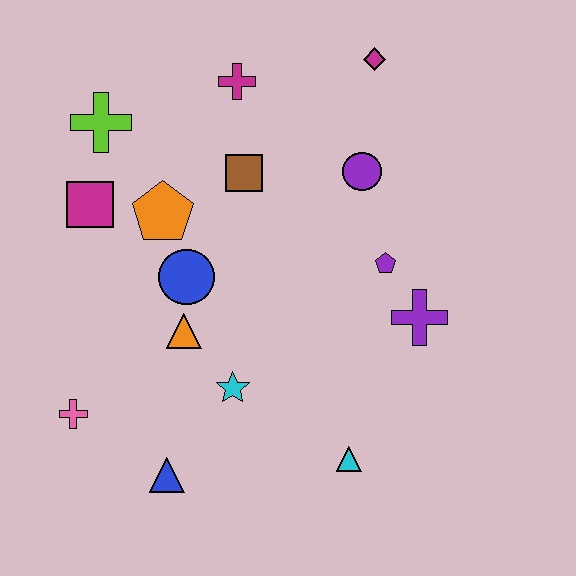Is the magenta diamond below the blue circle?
No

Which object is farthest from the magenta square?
The cyan triangle is farthest from the magenta square.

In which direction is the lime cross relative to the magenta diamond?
The lime cross is to the left of the magenta diamond.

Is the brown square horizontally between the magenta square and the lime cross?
No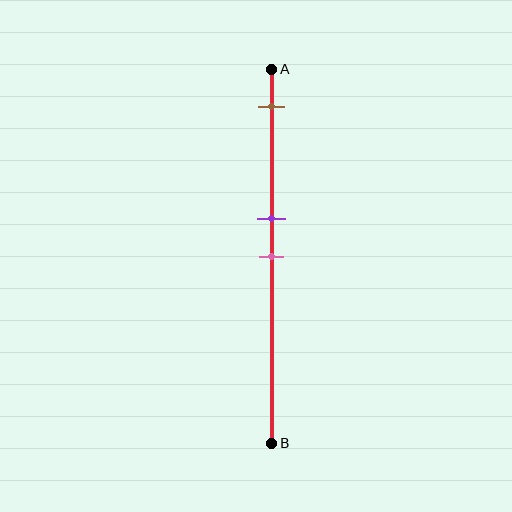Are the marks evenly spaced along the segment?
No, the marks are not evenly spaced.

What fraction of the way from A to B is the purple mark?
The purple mark is approximately 40% (0.4) of the way from A to B.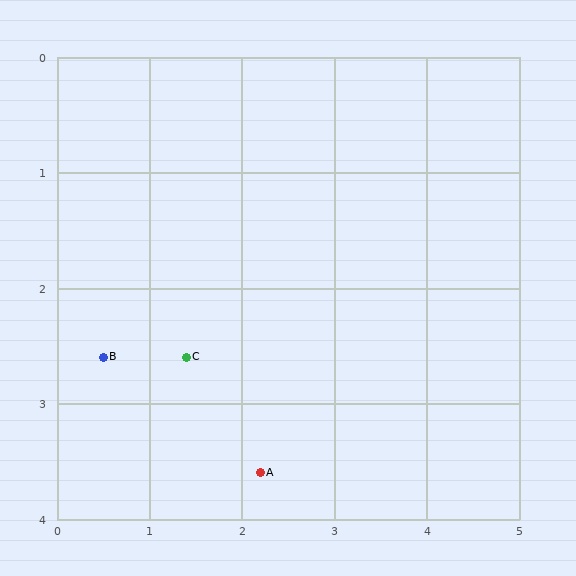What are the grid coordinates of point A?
Point A is at approximately (2.2, 3.6).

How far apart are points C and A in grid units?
Points C and A are about 1.3 grid units apart.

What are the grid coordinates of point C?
Point C is at approximately (1.4, 2.6).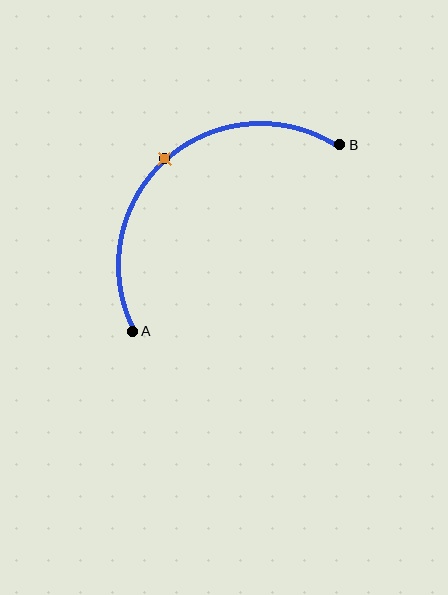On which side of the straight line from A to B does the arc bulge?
The arc bulges above and to the left of the straight line connecting A and B.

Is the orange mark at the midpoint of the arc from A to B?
Yes. The orange mark lies on the arc at equal arc-length from both A and B — it is the arc midpoint.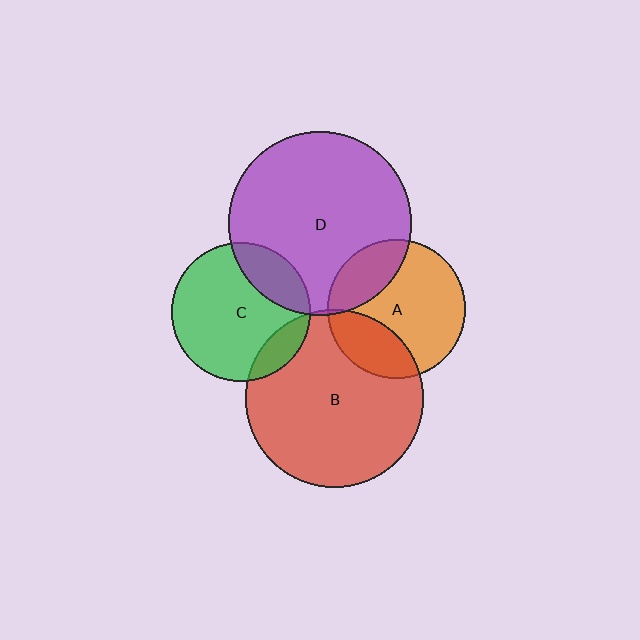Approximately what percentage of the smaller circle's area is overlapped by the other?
Approximately 25%.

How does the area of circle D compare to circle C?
Approximately 1.8 times.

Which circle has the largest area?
Circle D (purple).